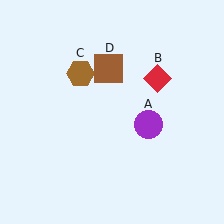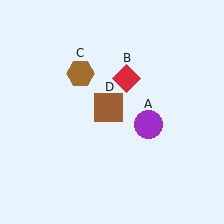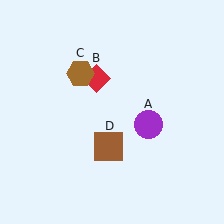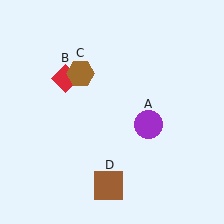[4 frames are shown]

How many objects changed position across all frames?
2 objects changed position: red diamond (object B), brown square (object D).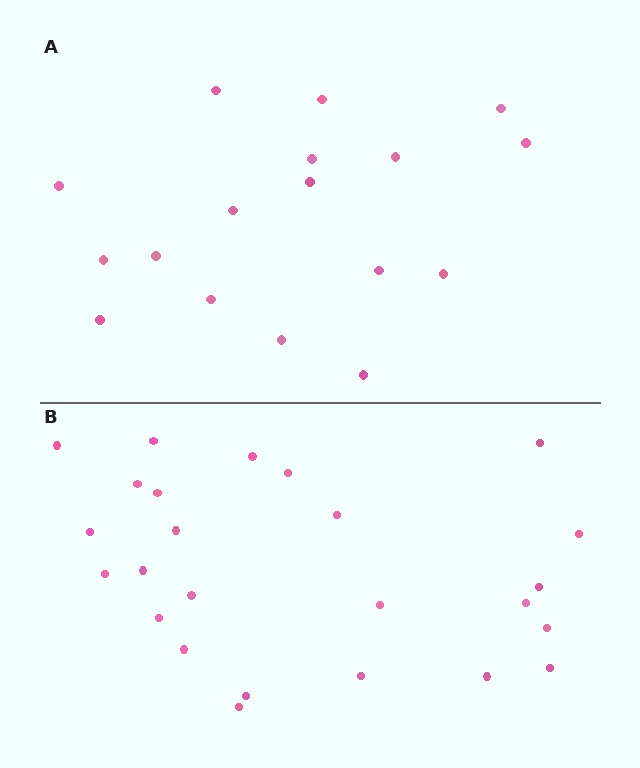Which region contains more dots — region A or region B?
Region B (the bottom region) has more dots.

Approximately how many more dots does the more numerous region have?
Region B has roughly 8 or so more dots than region A.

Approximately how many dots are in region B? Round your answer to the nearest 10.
About 20 dots. (The exact count is 25, which rounds to 20.)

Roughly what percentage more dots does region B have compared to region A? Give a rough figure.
About 45% more.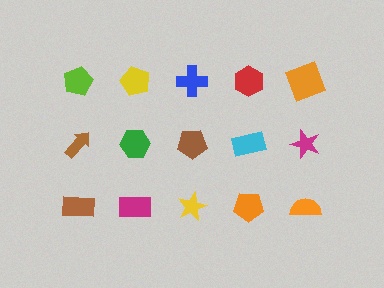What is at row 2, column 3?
A brown pentagon.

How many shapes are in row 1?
5 shapes.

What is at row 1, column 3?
A blue cross.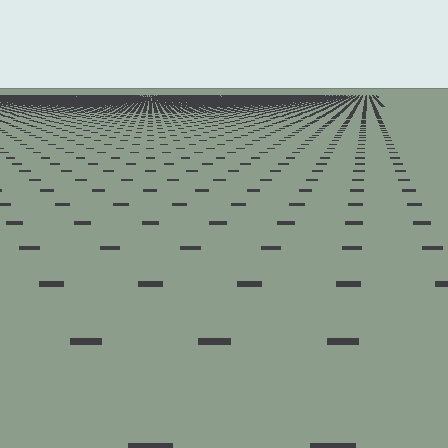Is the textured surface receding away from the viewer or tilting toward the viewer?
The surface is receding away from the viewer. Texture elements get smaller and denser toward the top.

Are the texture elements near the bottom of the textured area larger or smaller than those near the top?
Larger. Near the bottom, elements are closer to the viewer and appear at a bigger on-screen size.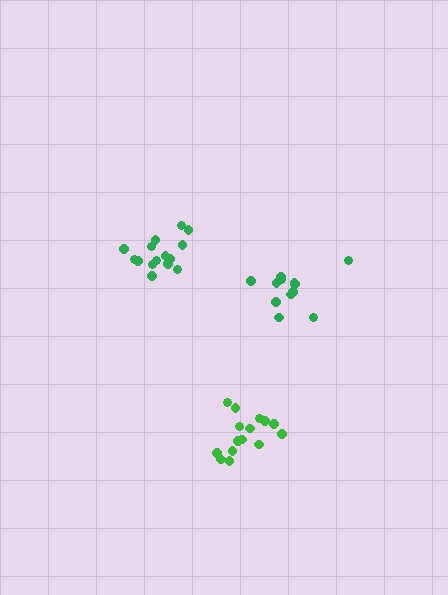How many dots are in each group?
Group 1: 15 dots, Group 2: 13 dots, Group 3: 15 dots (43 total).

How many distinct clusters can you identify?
There are 3 distinct clusters.